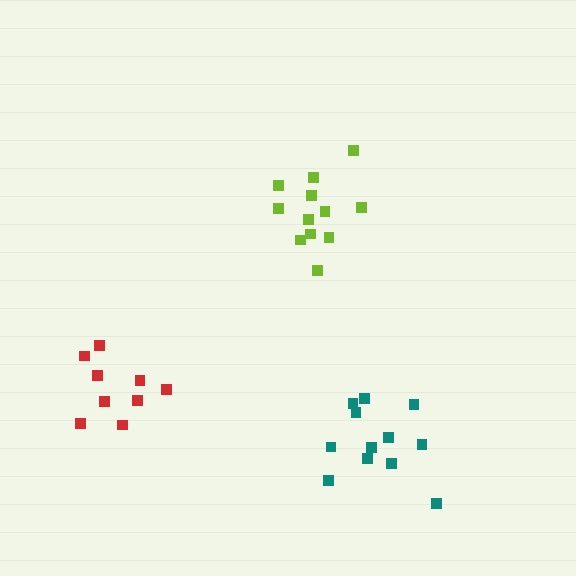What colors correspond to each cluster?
The clusters are colored: red, lime, teal.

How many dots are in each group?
Group 1: 9 dots, Group 2: 12 dots, Group 3: 12 dots (33 total).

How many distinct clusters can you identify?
There are 3 distinct clusters.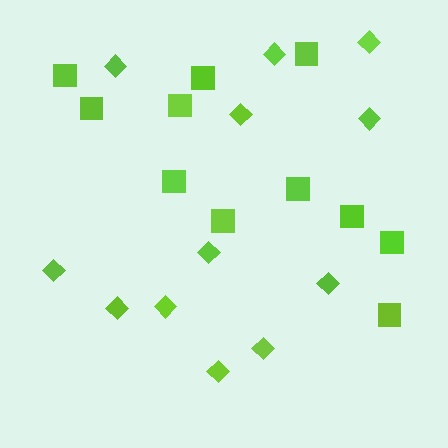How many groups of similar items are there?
There are 2 groups: one group of diamonds (12) and one group of squares (11).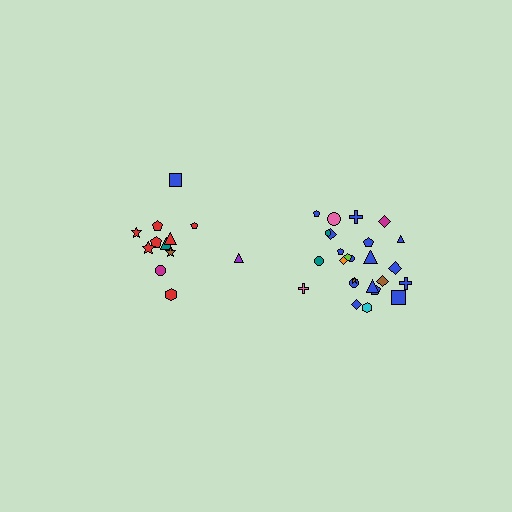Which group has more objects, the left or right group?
The right group.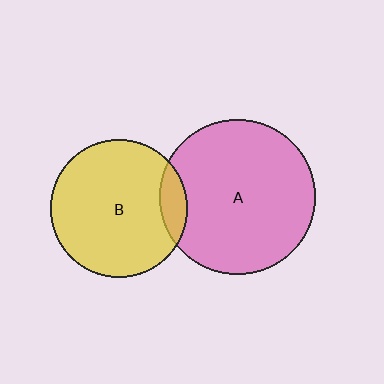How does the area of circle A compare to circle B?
Approximately 1.3 times.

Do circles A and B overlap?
Yes.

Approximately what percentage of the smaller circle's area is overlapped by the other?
Approximately 10%.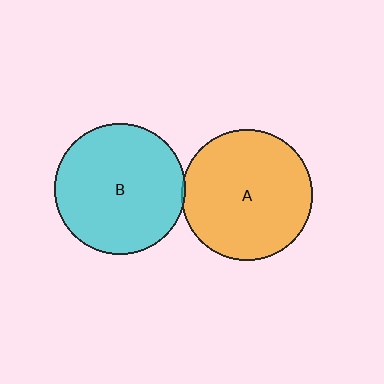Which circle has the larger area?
Circle B (cyan).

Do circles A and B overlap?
Yes.